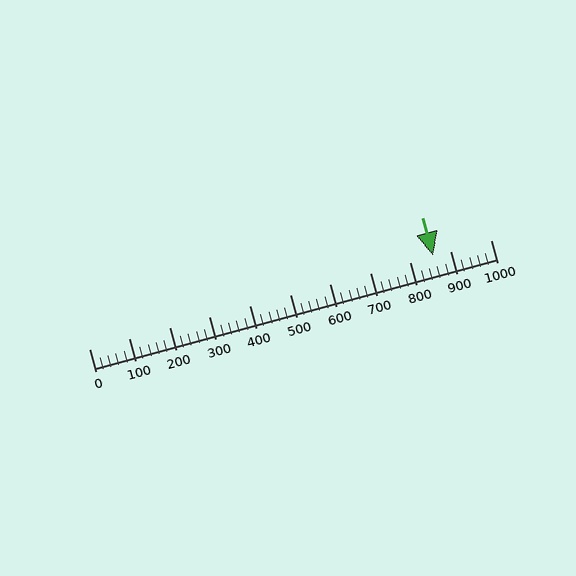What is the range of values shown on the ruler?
The ruler shows values from 0 to 1000.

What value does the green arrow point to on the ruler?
The green arrow points to approximately 858.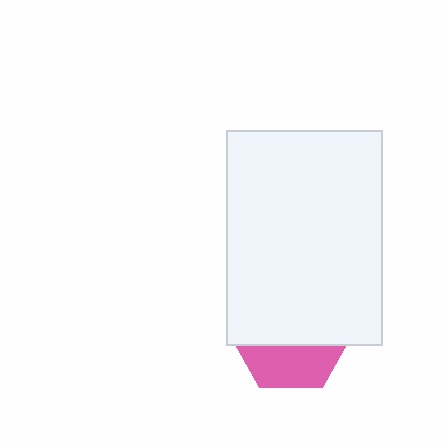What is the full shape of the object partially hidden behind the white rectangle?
The partially hidden object is a pink hexagon.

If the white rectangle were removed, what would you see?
You would see the complete pink hexagon.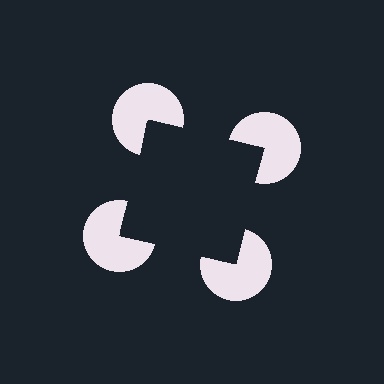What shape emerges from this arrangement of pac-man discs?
An illusory square — its edges are inferred from the aligned wedge cuts in the pac-man discs, not physically drawn.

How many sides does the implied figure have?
4 sides.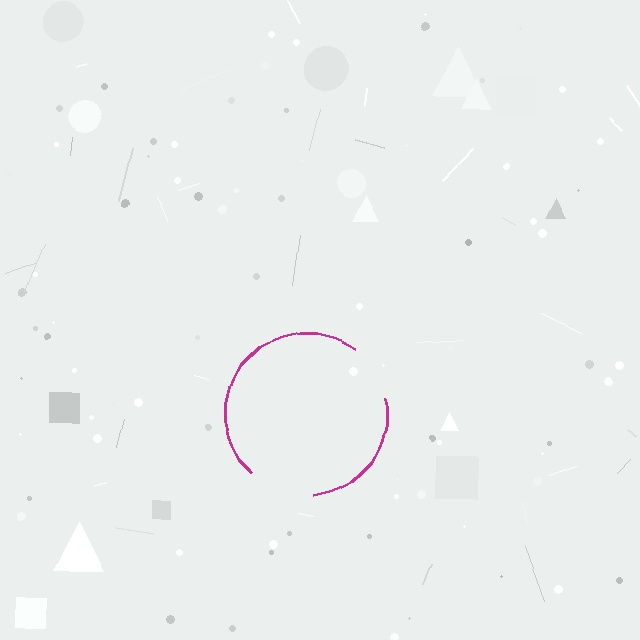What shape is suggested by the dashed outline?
The dashed outline suggests a circle.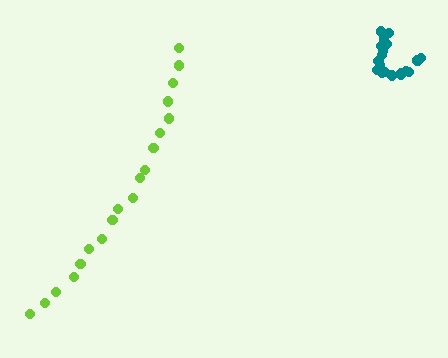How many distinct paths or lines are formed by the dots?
There are 2 distinct paths.